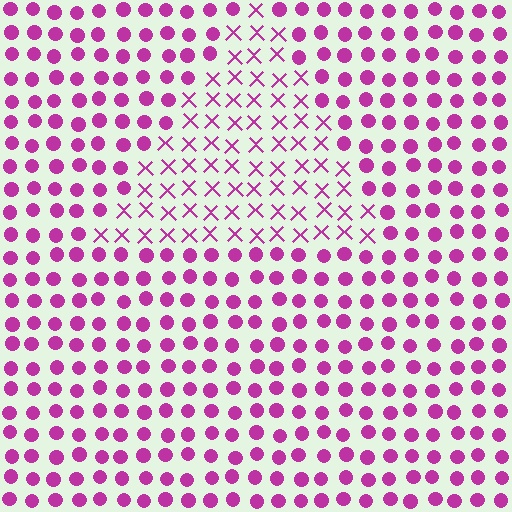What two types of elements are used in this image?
The image uses X marks inside the triangle region and circles outside it.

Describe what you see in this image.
The image is filled with small magenta elements arranged in a uniform grid. A triangle-shaped region contains X marks, while the surrounding area contains circles. The boundary is defined purely by the change in element shape.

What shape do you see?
I see a triangle.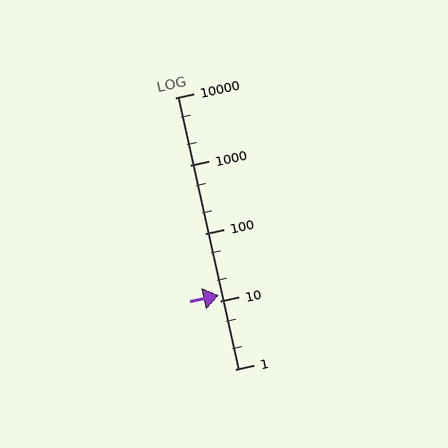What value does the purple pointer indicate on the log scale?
The pointer indicates approximately 12.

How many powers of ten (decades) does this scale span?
The scale spans 4 decades, from 1 to 10000.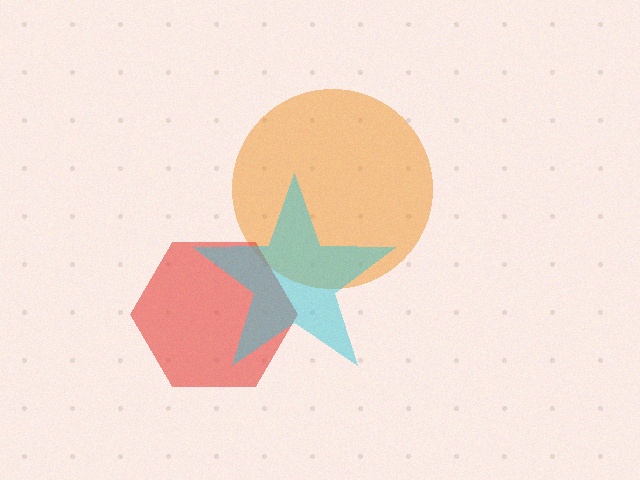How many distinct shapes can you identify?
There are 3 distinct shapes: an orange circle, a red hexagon, a cyan star.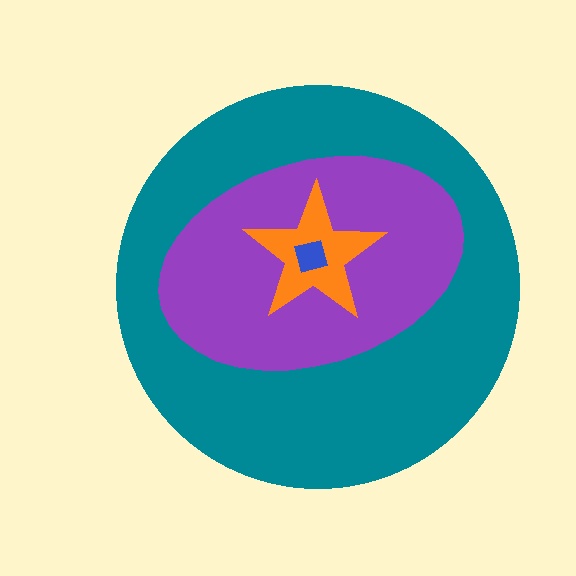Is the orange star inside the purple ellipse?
Yes.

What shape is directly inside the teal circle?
The purple ellipse.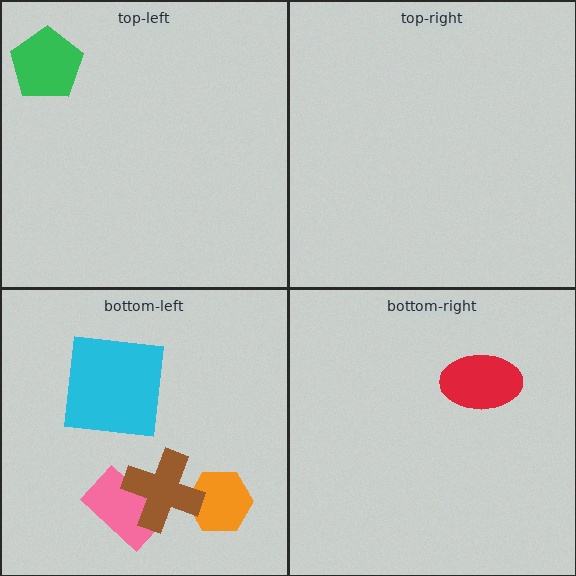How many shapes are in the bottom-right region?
1.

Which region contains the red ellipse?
The bottom-right region.